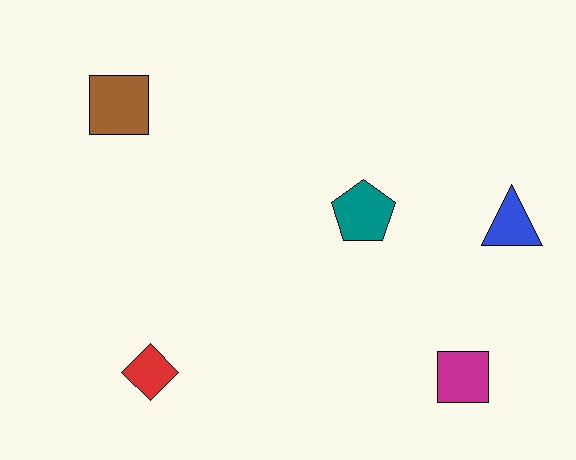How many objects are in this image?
There are 5 objects.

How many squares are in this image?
There are 2 squares.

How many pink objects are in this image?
There are no pink objects.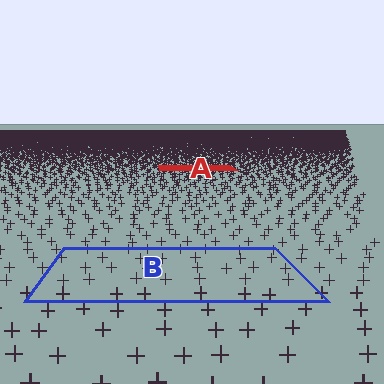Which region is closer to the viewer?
Region B is closer. The texture elements there are larger and more spread out.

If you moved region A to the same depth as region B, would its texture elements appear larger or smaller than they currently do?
They would appear larger. At a closer depth, the same texture elements are projected at a bigger on-screen size.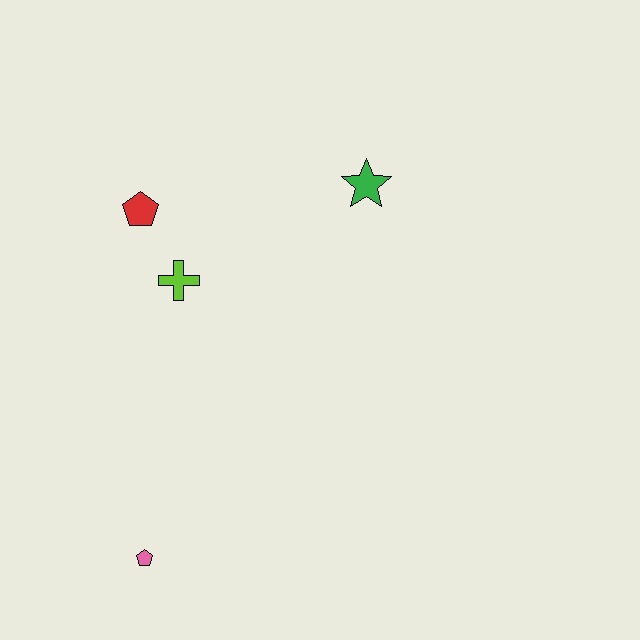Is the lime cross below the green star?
Yes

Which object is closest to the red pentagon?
The lime cross is closest to the red pentagon.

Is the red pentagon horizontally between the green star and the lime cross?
No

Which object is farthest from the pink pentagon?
The green star is farthest from the pink pentagon.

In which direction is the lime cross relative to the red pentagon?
The lime cross is below the red pentagon.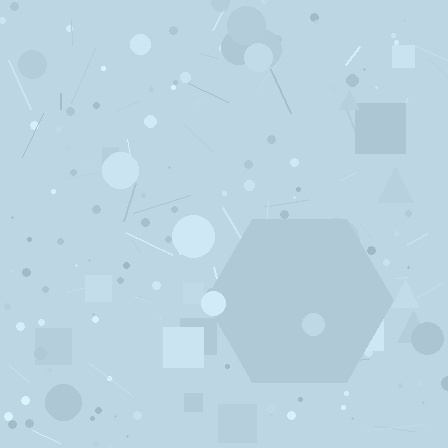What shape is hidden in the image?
A hexagon is hidden in the image.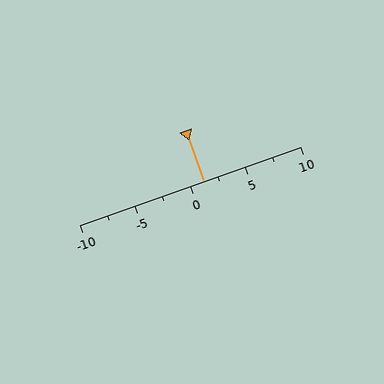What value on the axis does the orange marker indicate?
The marker indicates approximately 1.2.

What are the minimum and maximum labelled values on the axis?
The axis runs from -10 to 10.